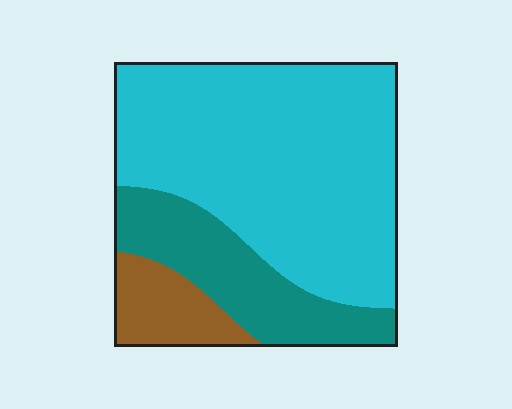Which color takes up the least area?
Brown, at roughly 10%.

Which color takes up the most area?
Cyan, at roughly 65%.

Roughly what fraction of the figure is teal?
Teal covers 23% of the figure.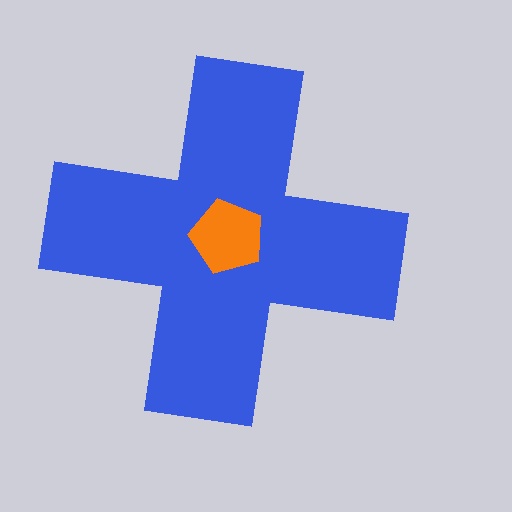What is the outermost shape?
The blue cross.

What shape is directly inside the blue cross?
The orange pentagon.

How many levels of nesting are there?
2.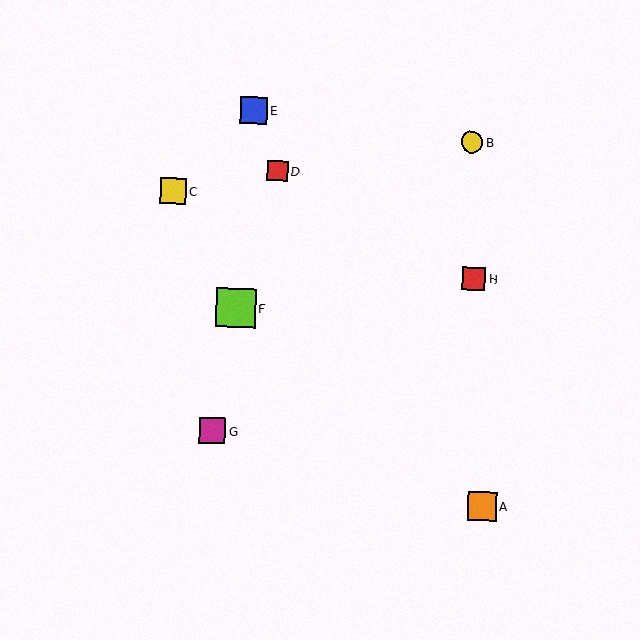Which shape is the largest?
The lime square (labeled F) is the largest.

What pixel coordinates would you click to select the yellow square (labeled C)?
Click at (173, 191) to select the yellow square C.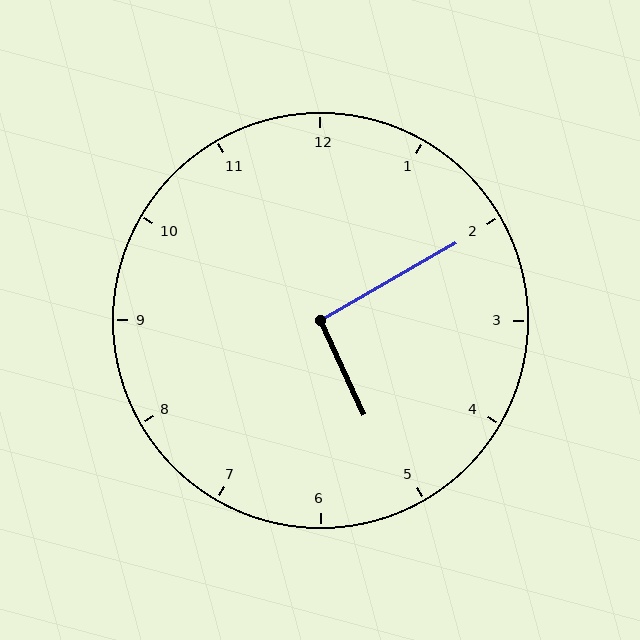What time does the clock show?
5:10.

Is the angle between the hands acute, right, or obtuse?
It is right.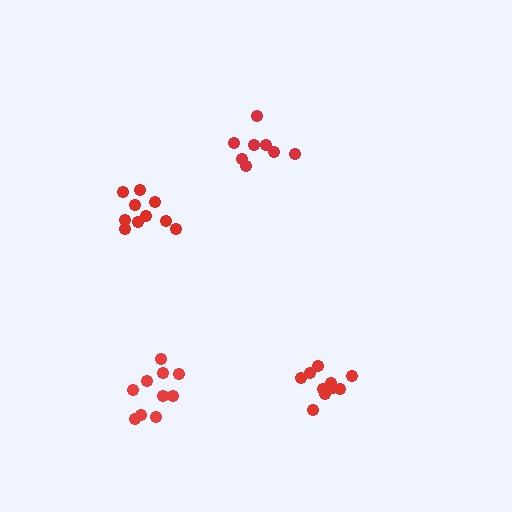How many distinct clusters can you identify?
There are 4 distinct clusters.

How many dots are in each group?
Group 1: 8 dots, Group 2: 10 dots, Group 3: 10 dots, Group 4: 10 dots (38 total).